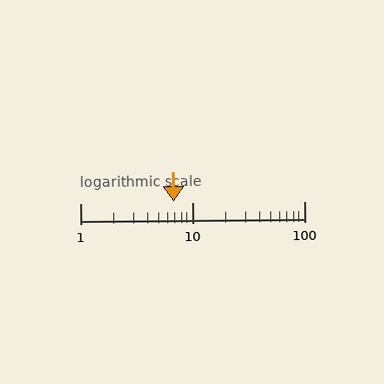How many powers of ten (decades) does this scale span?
The scale spans 2 decades, from 1 to 100.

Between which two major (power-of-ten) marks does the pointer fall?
The pointer is between 1 and 10.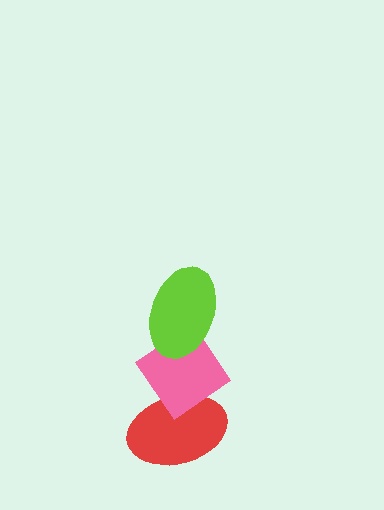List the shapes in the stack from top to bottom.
From top to bottom: the lime ellipse, the pink diamond, the red ellipse.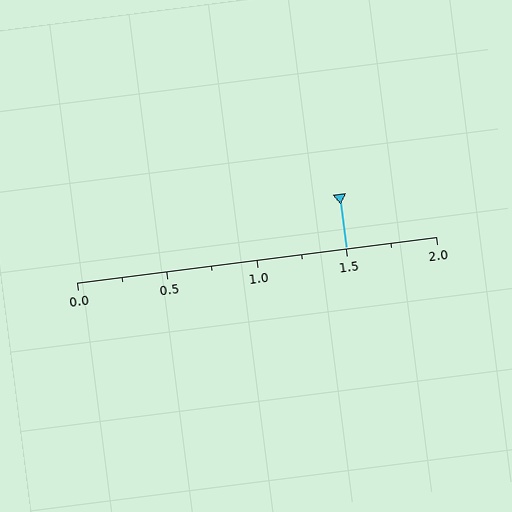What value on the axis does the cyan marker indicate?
The marker indicates approximately 1.5.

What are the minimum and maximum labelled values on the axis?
The axis runs from 0.0 to 2.0.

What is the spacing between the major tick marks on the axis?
The major ticks are spaced 0.5 apart.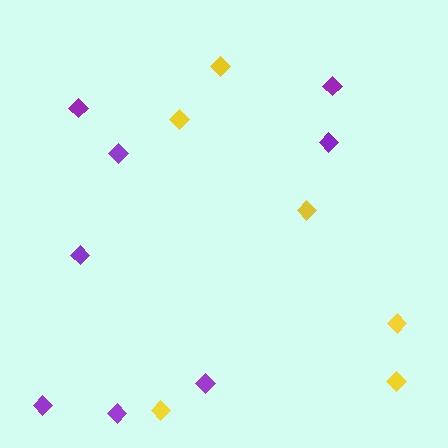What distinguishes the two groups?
There are 2 groups: one group of yellow diamonds (6) and one group of purple diamonds (8).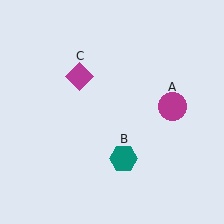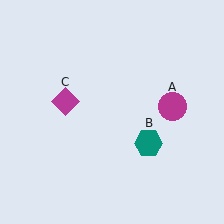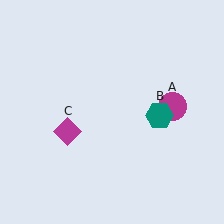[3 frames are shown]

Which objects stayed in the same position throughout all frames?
Magenta circle (object A) remained stationary.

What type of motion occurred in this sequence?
The teal hexagon (object B), magenta diamond (object C) rotated counterclockwise around the center of the scene.